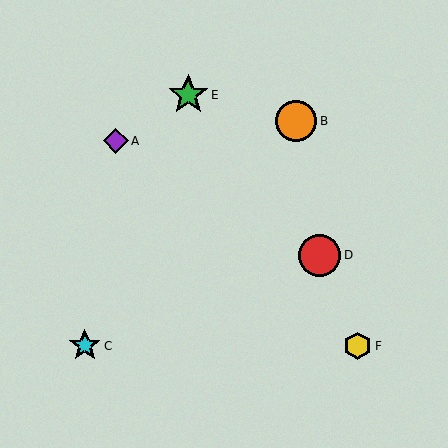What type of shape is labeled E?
Shape E is a green star.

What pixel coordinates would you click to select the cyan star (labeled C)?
Click at (85, 346) to select the cyan star C.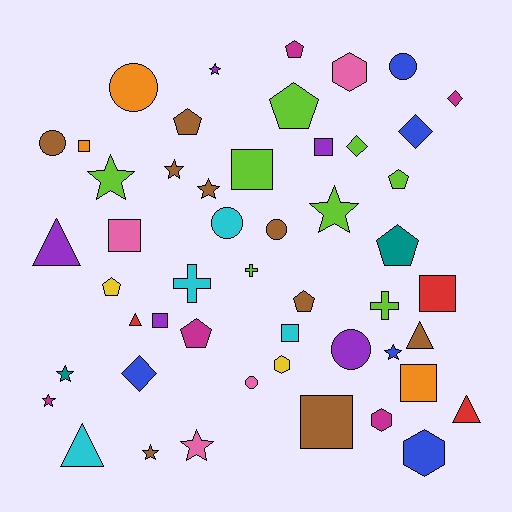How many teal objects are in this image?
There are 2 teal objects.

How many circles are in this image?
There are 7 circles.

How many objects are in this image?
There are 50 objects.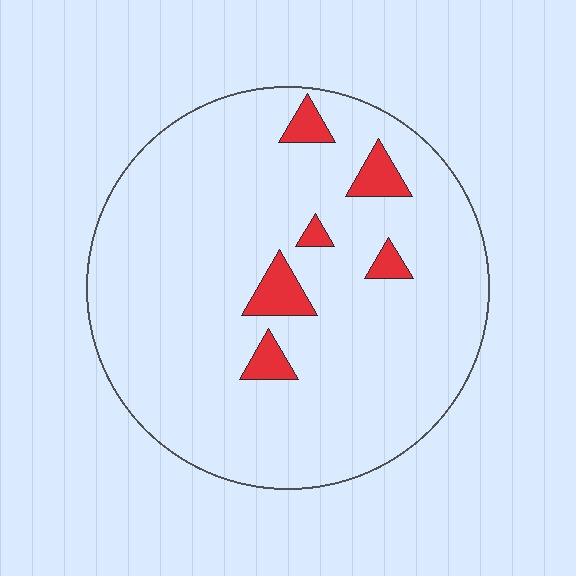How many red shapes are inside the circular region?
6.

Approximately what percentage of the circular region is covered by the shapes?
Approximately 5%.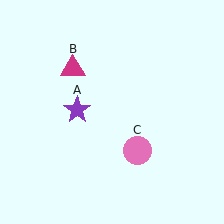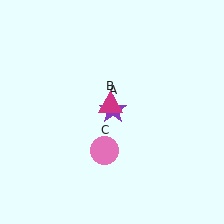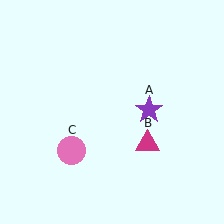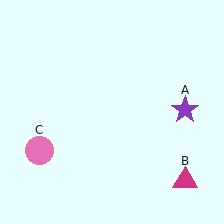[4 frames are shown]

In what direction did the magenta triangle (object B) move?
The magenta triangle (object B) moved down and to the right.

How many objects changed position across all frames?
3 objects changed position: purple star (object A), magenta triangle (object B), pink circle (object C).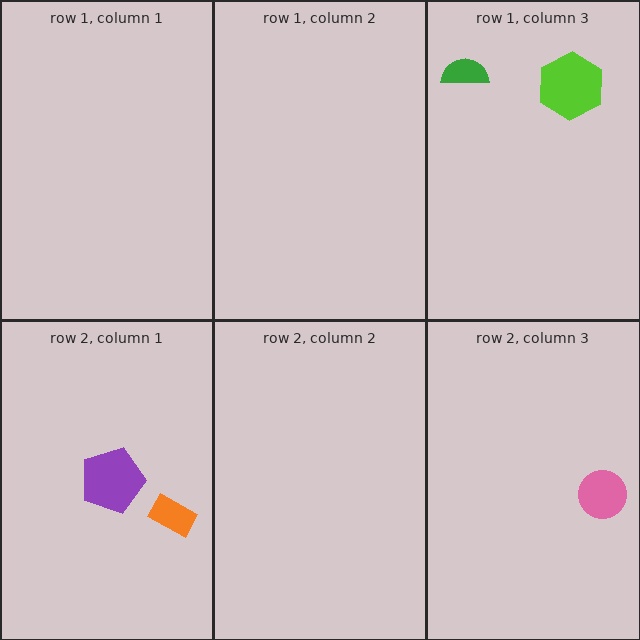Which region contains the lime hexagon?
The row 1, column 3 region.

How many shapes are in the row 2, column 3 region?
1.